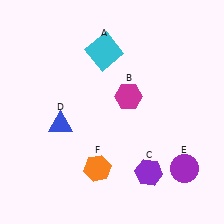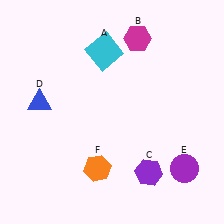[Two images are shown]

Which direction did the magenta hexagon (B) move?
The magenta hexagon (B) moved up.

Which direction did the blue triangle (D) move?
The blue triangle (D) moved up.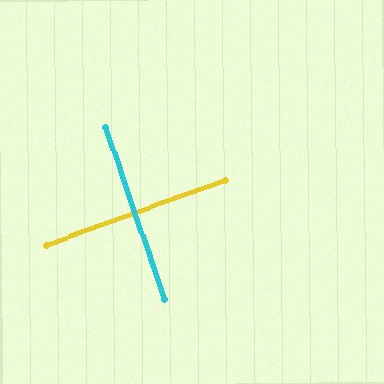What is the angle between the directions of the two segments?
Approximately 89 degrees.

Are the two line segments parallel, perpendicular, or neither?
Perpendicular — they meet at approximately 89°.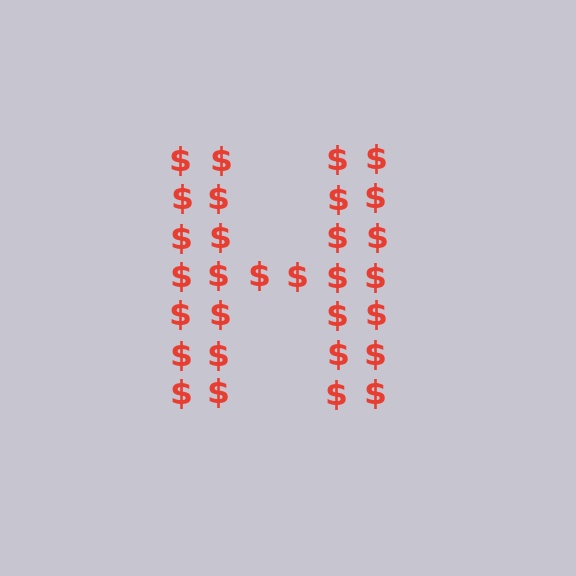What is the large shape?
The large shape is the letter H.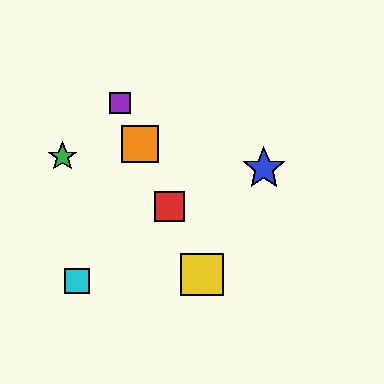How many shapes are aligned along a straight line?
4 shapes (the red square, the yellow square, the purple square, the orange square) are aligned along a straight line.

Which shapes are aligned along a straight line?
The red square, the yellow square, the purple square, the orange square are aligned along a straight line.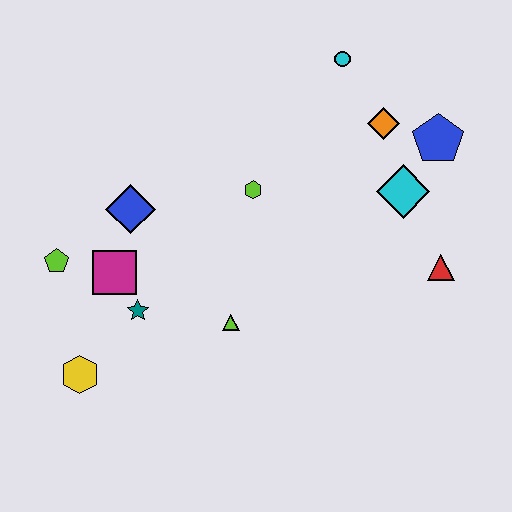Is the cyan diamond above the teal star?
Yes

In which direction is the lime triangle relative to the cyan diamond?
The lime triangle is to the left of the cyan diamond.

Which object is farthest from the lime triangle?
The cyan circle is farthest from the lime triangle.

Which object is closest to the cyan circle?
The orange diamond is closest to the cyan circle.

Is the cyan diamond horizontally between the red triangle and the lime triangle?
Yes